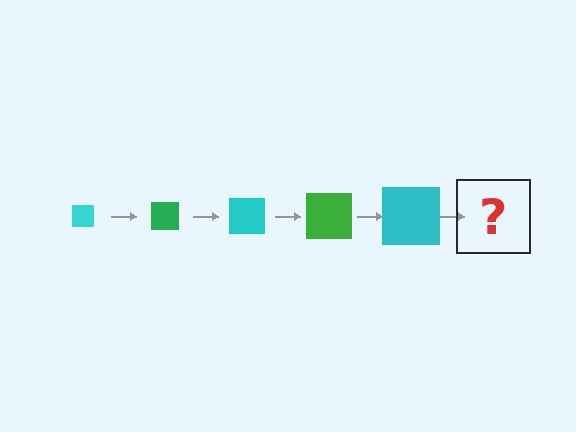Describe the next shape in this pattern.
It should be a green square, larger than the previous one.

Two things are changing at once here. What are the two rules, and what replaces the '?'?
The two rules are that the square grows larger each step and the color cycles through cyan and green. The '?' should be a green square, larger than the previous one.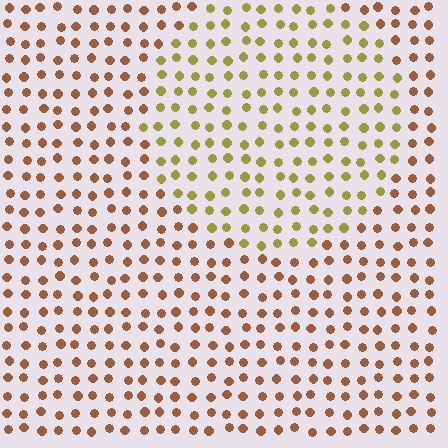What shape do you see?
I see a circle.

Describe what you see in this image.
The image is filled with small brown elements in a uniform arrangement. A circle-shaped region is visible where the elements are tinted to a slightly different hue, forming a subtle color boundary.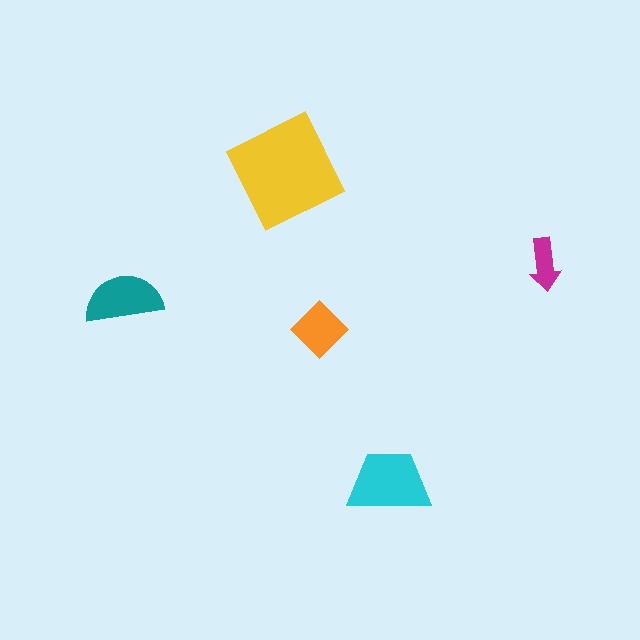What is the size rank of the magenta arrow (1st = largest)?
5th.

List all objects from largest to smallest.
The yellow square, the cyan trapezoid, the teal semicircle, the orange diamond, the magenta arrow.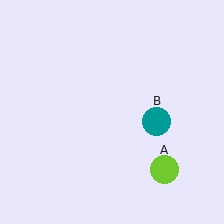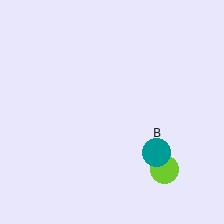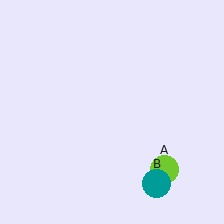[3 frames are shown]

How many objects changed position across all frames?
1 object changed position: teal circle (object B).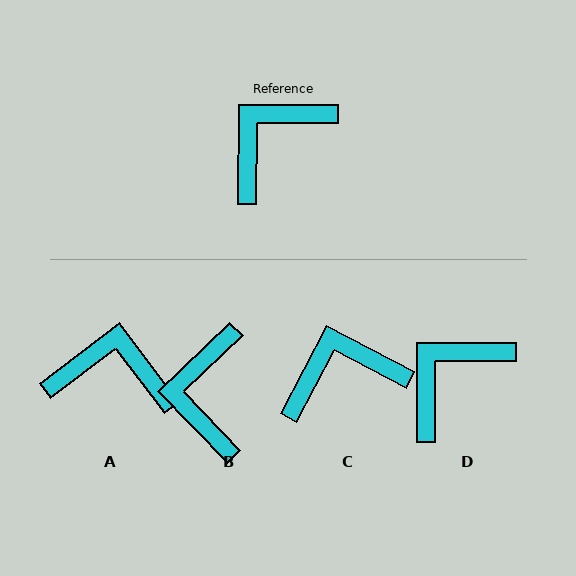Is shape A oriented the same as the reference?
No, it is off by about 53 degrees.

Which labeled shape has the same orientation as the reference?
D.